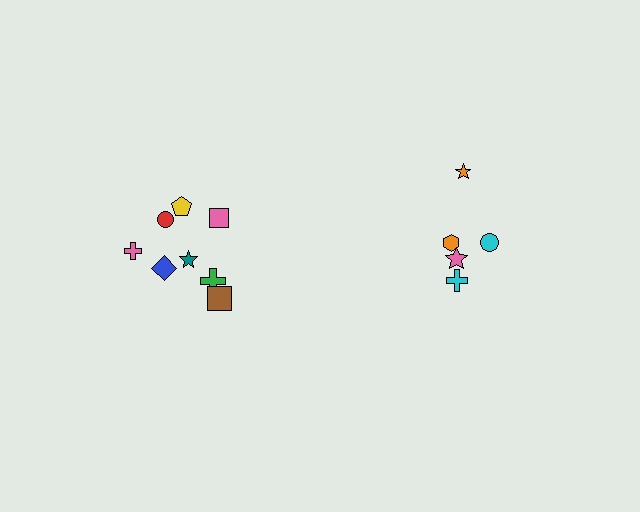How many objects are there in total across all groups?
There are 13 objects.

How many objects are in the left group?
There are 8 objects.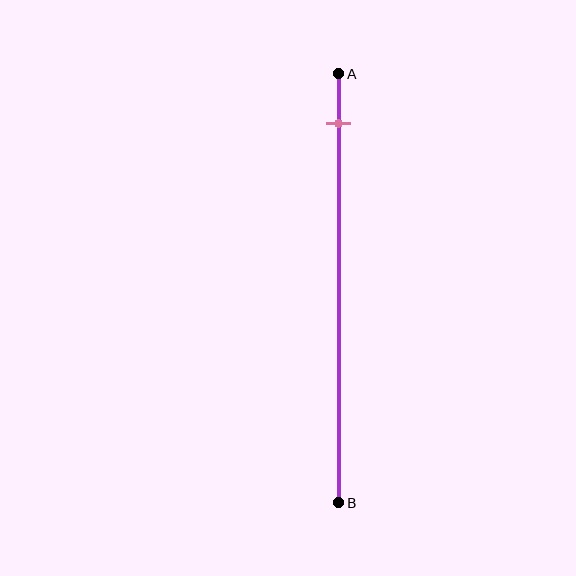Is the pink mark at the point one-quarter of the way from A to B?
No, the mark is at about 10% from A, not at the 25% one-quarter point.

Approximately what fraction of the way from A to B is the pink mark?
The pink mark is approximately 10% of the way from A to B.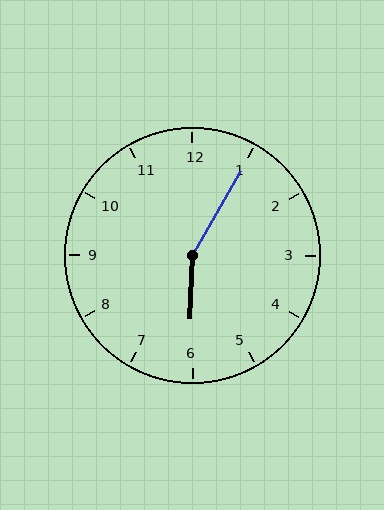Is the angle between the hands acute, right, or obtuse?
It is obtuse.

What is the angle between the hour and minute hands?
Approximately 152 degrees.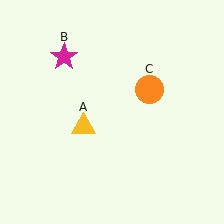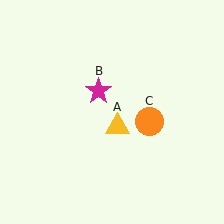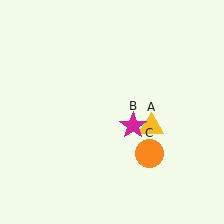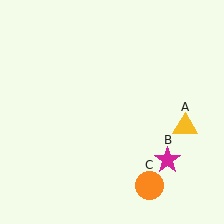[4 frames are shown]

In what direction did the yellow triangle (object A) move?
The yellow triangle (object A) moved right.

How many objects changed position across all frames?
3 objects changed position: yellow triangle (object A), magenta star (object B), orange circle (object C).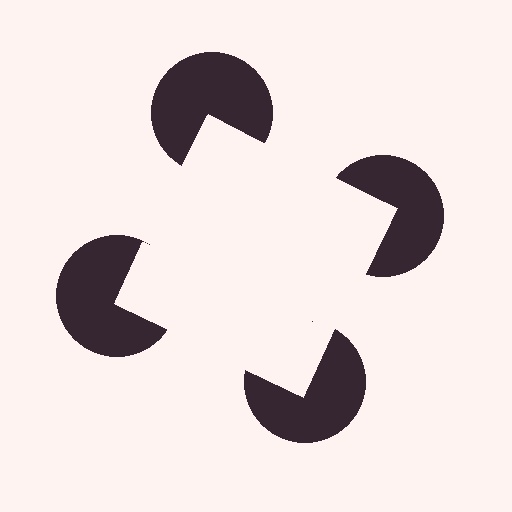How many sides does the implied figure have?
4 sides.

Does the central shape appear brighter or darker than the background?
It typically appears slightly brighter than the background, even though no actual brightness change is drawn.